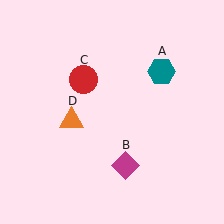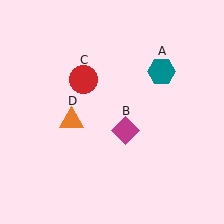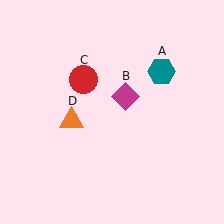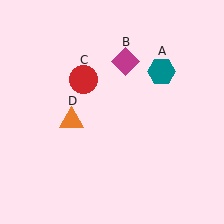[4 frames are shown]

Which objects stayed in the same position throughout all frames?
Teal hexagon (object A) and red circle (object C) and orange triangle (object D) remained stationary.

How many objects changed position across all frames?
1 object changed position: magenta diamond (object B).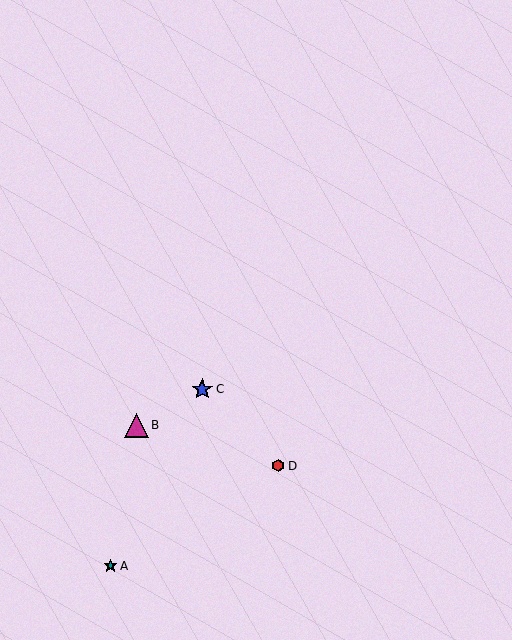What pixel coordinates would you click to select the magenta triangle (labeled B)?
Click at (137, 425) to select the magenta triangle B.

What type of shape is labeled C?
Shape C is a blue star.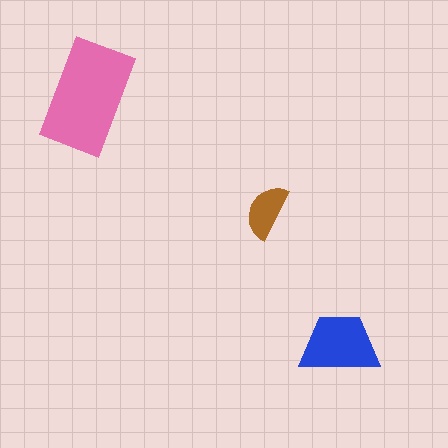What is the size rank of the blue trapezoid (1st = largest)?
2nd.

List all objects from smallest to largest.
The brown semicircle, the blue trapezoid, the pink rectangle.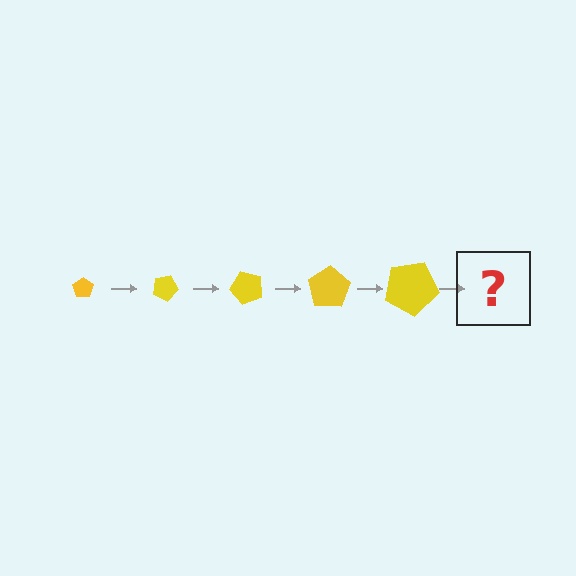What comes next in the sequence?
The next element should be a pentagon, larger than the previous one and rotated 125 degrees from the start.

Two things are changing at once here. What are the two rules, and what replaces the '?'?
The two rules are that the pentagon grows larger each step and it rotates 25 degrees each step. The '?' should be a pentagon, larger than the previous one and rotated 125 degrees from the start.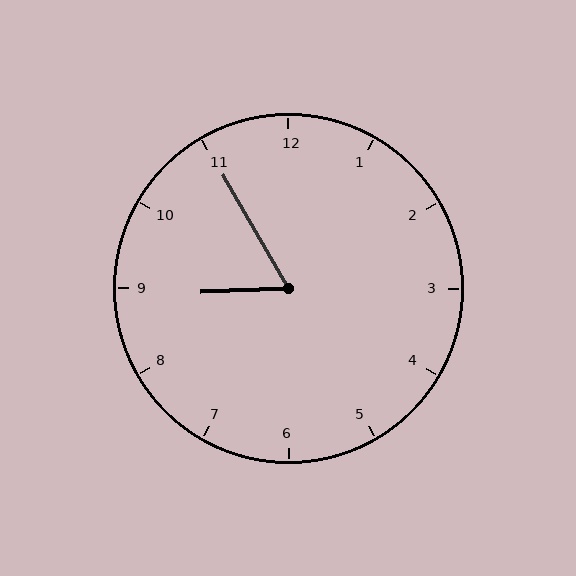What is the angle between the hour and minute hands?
Approximately 62 degrees.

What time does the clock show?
8:55.